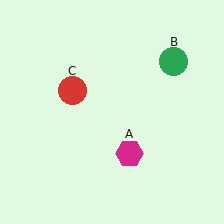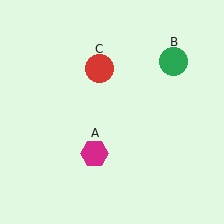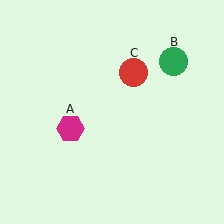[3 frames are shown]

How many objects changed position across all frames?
2 objects changed position: magenta hexagon (object A), red circle (object C).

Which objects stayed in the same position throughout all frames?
Green circle (object B) remained stationary.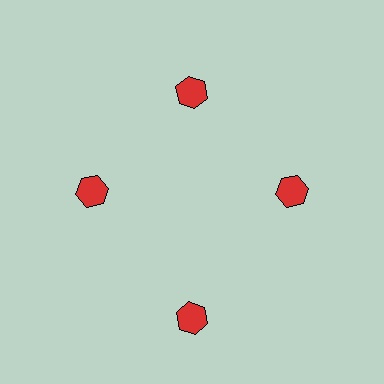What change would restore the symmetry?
The symmetry would be restored by moving it inward, back onto the ring so that all 4 hexagons sit at equal angles and equal distance from the center.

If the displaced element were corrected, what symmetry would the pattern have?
It would have 4-fold rotational symmetry — the pattern would map onto itself every 90 degrees.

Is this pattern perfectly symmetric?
No. The 4 red hexagons are arranged in a ring, but one element near the 6 o'clock position is pushed outward from the center, breaking the 4-fold rotational symmetry.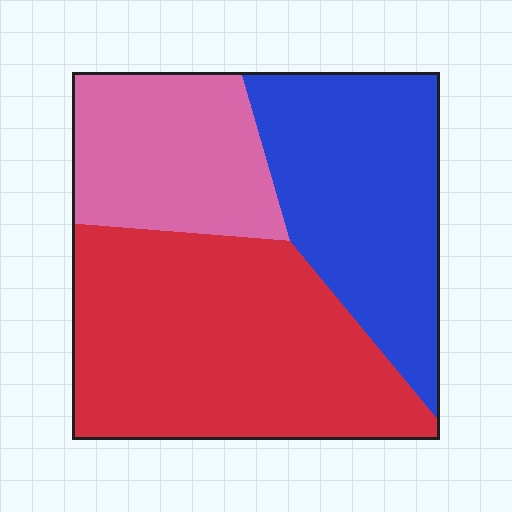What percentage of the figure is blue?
Blue covers about 30% of the figure.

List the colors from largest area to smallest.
From largest to smallest: red, blue, pink.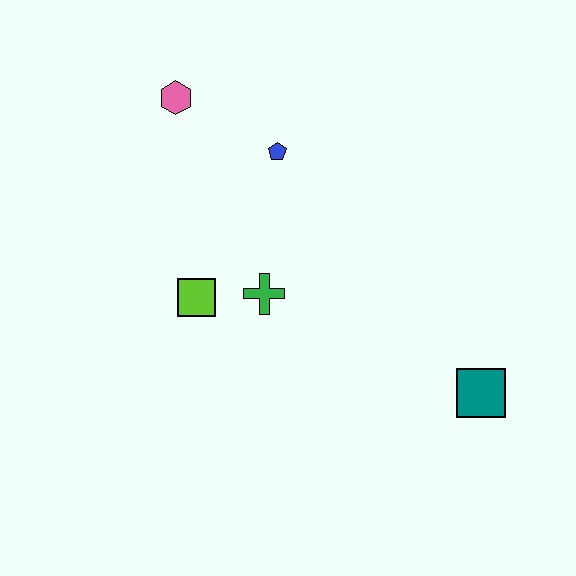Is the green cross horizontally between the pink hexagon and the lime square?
No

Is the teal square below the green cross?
Yes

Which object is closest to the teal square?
The green cross is closest to the teal square.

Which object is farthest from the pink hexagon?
The teal square is farthest from the pink hexagon.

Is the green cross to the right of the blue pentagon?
No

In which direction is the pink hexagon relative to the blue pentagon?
The pink hexagon is to the left of the blue pentagon.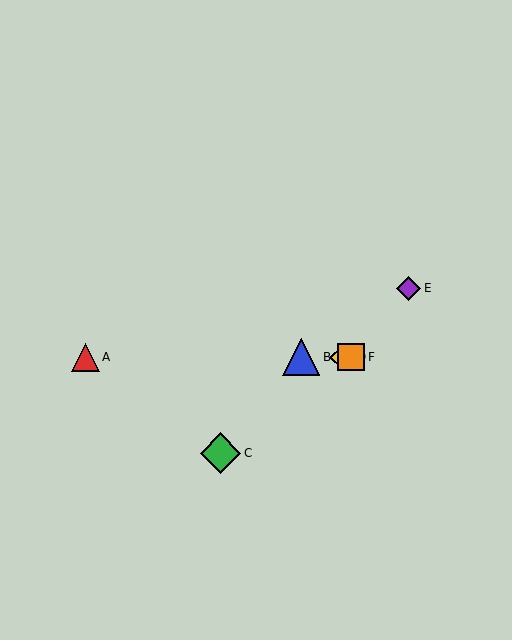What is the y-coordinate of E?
Object E is at y≈289.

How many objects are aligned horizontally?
4 objects (A, B, D, F) are aligned horizontally.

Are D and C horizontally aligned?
No, D is at y≈357 and C is at y≈453.